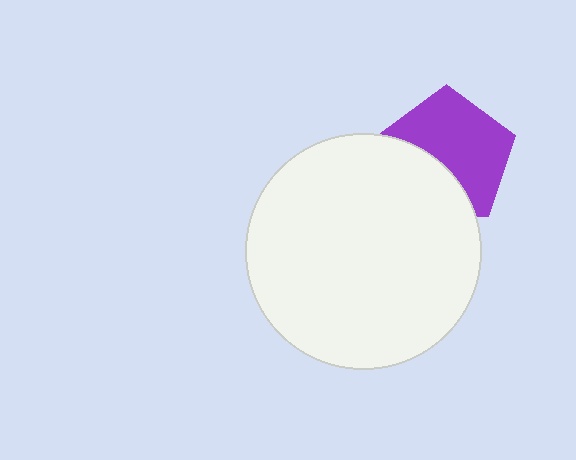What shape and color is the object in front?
The object in front is a white circle.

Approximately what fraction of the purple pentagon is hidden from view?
Roughly 38% of the purple pentagon is hidden behind the white circle.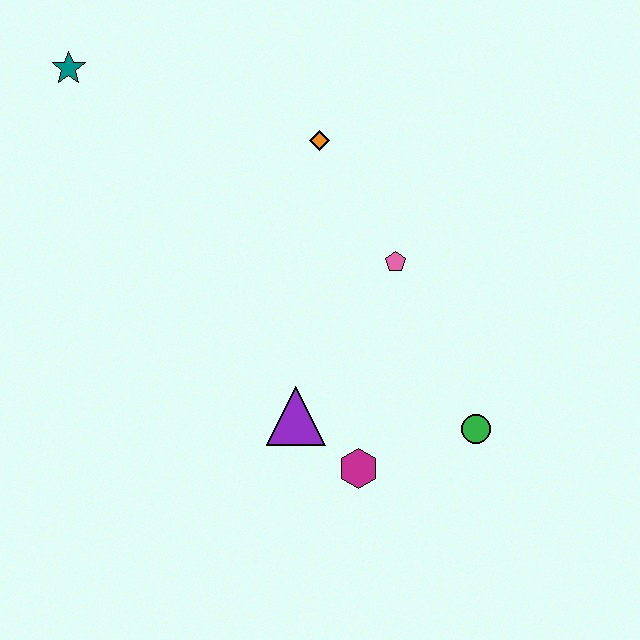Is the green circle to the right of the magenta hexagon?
Yes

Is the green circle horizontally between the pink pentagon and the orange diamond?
No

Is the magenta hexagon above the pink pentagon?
No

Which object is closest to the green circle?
The magenta hexagon is closest to the green circle.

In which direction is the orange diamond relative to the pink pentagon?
The orange diamond is above the pink pentagon.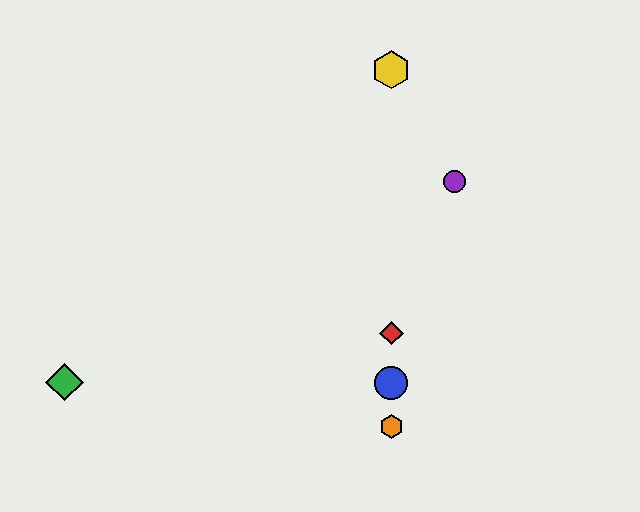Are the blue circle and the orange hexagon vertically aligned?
Yes, both are at x≈391.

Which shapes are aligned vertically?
The red diamond, the blue circle, the yellow hexagon, the orange hexagon are aligned vertically.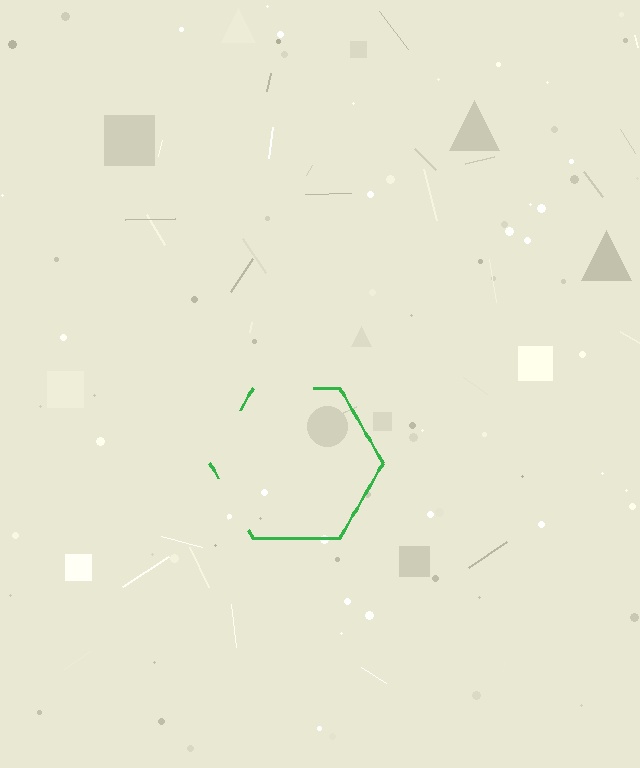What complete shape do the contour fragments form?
The contour fragments form a hexagon.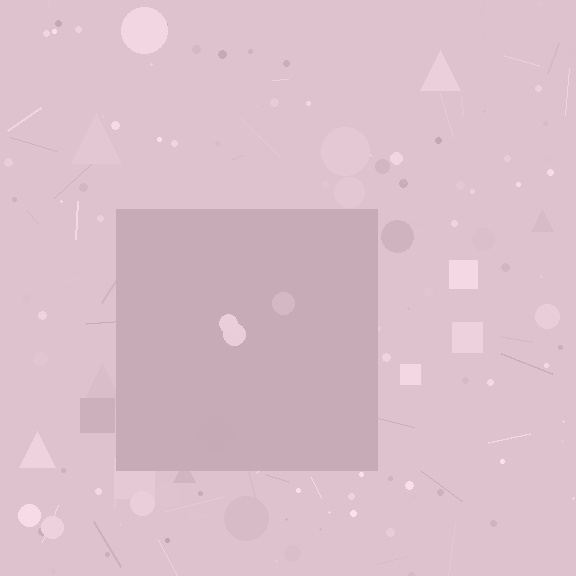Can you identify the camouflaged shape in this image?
The camouflaged shape is a square.